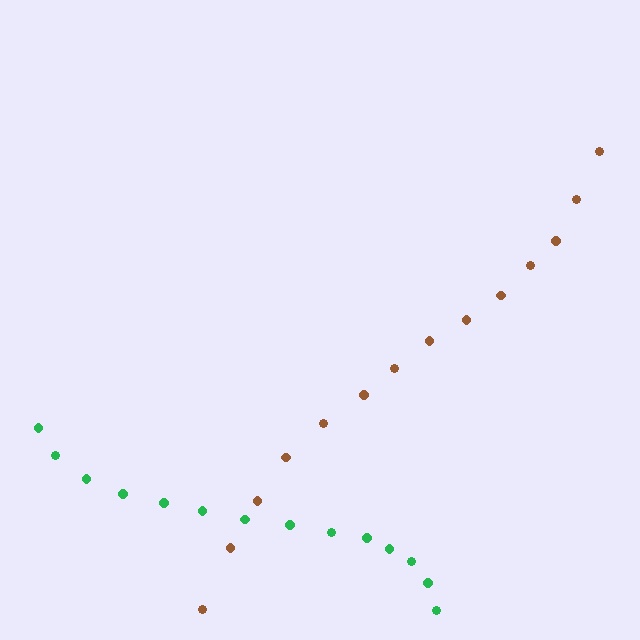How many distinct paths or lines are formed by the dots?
There are 2 distinct paths.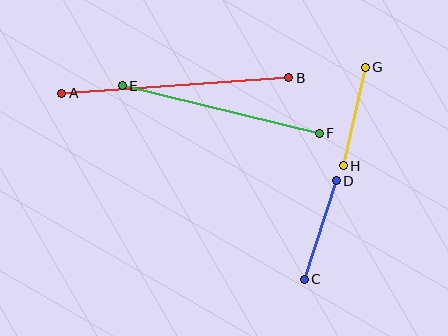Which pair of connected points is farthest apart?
Points A and B are farthest apart.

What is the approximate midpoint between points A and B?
The midpoint is at approximately (175, 85) pixels.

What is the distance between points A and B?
The distance is approximately 228 pixels.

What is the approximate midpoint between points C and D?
The midpoint is at approximately (320, 230) pixels.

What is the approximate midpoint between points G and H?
The midpoint is at approximately (354, 116) pixels.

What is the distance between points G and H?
The distance is approximately 101 pixels.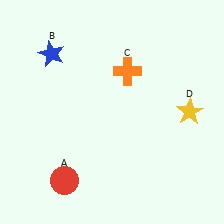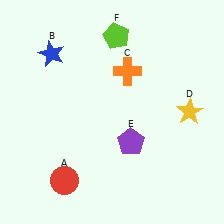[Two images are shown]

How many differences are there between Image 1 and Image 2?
There are 2 differences between the two images.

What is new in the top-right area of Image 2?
A lime pentagon (F) was added in the top-right area of Image 2.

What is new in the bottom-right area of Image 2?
A purple pentagon (E) was added in the bottom-right area of Image 2.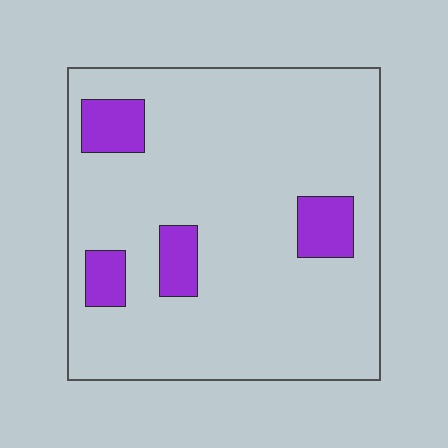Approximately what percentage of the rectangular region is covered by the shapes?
Approximately 10%.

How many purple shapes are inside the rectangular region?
4.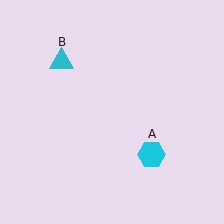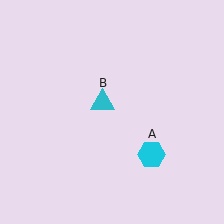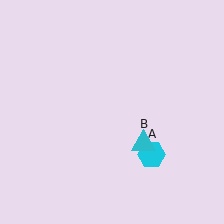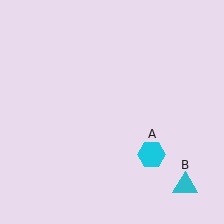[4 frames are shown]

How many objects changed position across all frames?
1 object changed position: cyan triangle (object B).